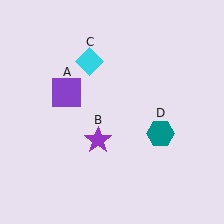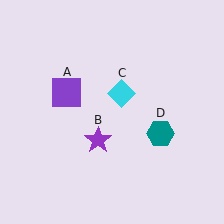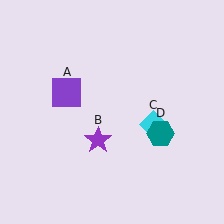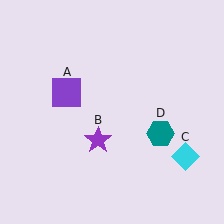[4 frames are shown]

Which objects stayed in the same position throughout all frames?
Purple square (object A) and purple star (object B) and teal hexagon (object D) remained stationary.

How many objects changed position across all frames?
1 object changed position: cyan diamond (object C).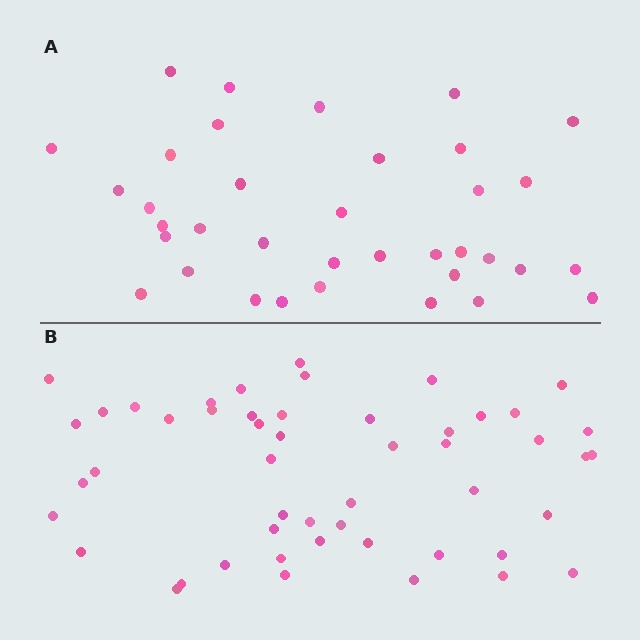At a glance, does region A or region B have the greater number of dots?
Region B (the bottom region) has more dots.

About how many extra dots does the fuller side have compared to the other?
Region B has approximately 15 more dots than region A.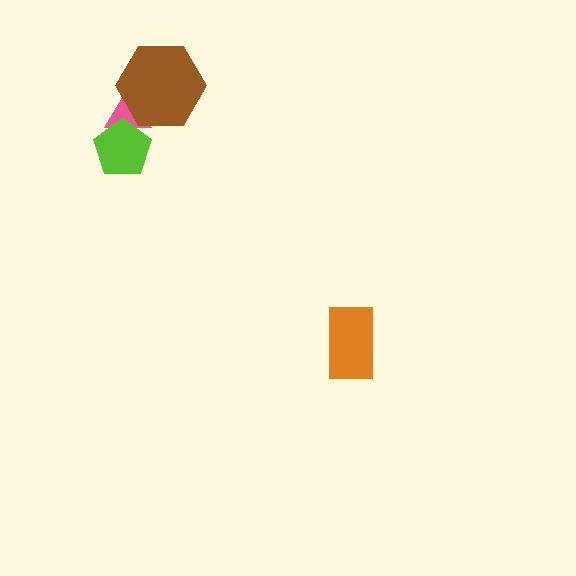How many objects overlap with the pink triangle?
2 objects overlap with the pink triangle.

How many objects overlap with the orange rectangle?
0 objects overlap with the orange rectangle.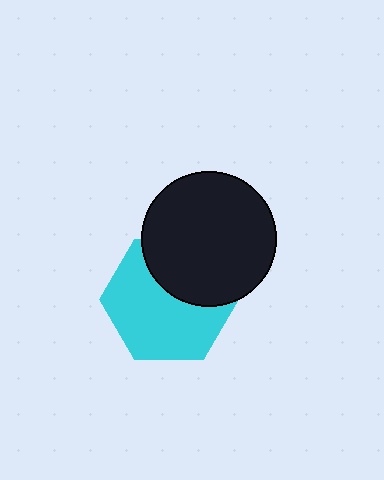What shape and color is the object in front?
The object in front is a black circle.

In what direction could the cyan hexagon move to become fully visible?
The cyan hexagon could move down. That would shift it out from behind the black circle entirely.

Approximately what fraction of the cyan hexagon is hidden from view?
Roughly 36% of the cyan hexagon is hidden behind the black circle.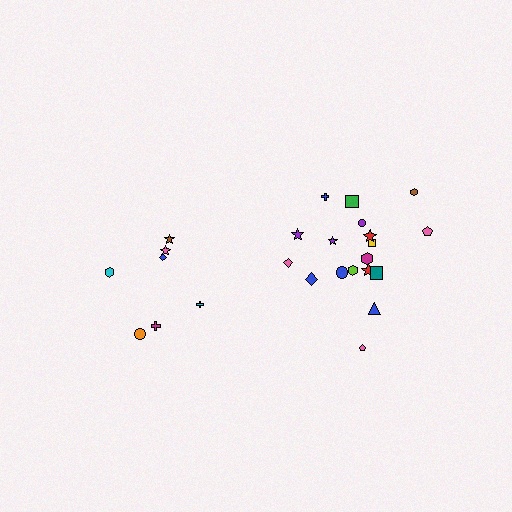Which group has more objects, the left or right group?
The right group.